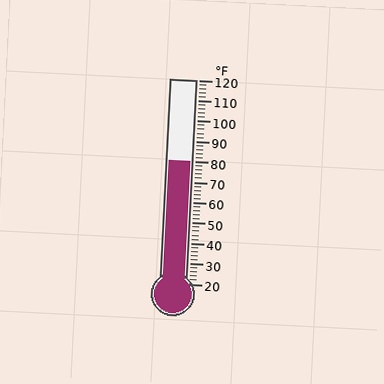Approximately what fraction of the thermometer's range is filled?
The thermometer is filled to approximately 60% of its range.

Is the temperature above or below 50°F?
The temperature is above 50°F.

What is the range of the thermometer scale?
The thermometer scale ranges from 20°F to 120°F.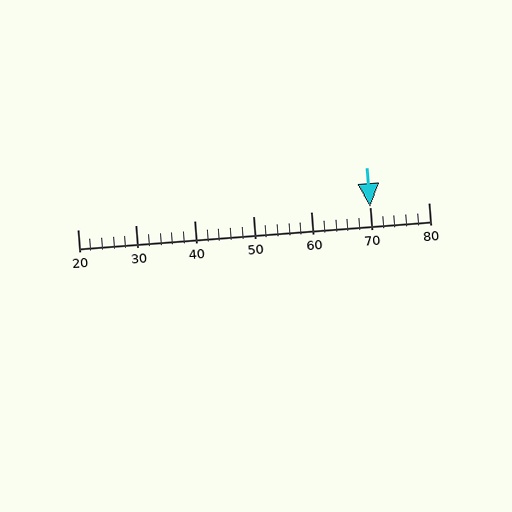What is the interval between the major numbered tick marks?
The major tick marks are spaced 10 units apart.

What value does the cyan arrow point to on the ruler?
The cyan arrow points to approximately 70.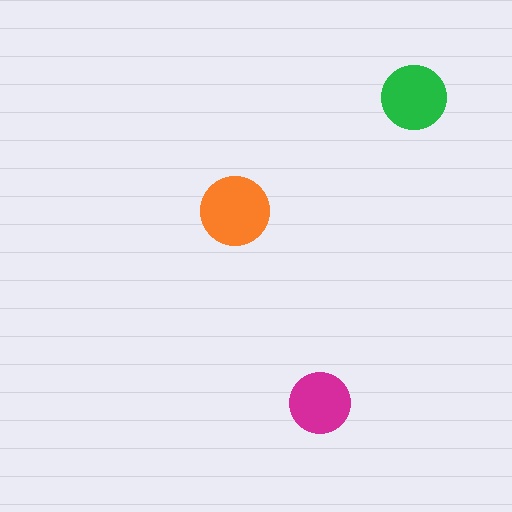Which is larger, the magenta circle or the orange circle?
The orange one.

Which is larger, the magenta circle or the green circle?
The green one.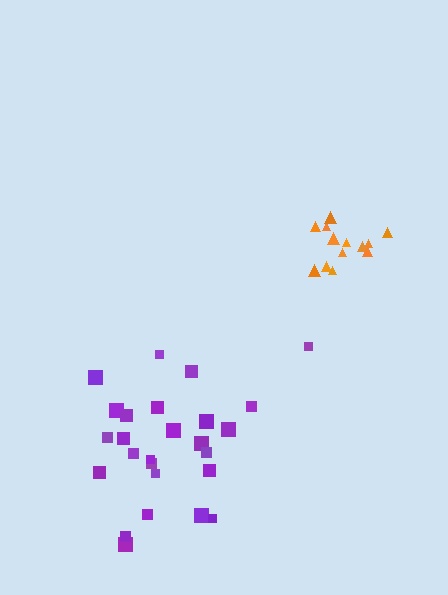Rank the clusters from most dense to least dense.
orange, purple.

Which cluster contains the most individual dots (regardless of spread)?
Purple (26).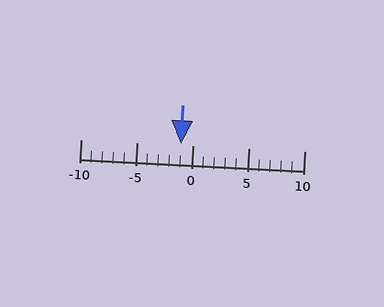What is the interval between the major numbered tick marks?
The major tick marks are spaced 5 units apart.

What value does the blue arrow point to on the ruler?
The blue arrow points to approximately -1.